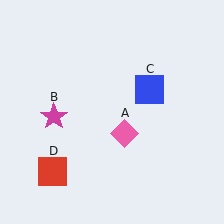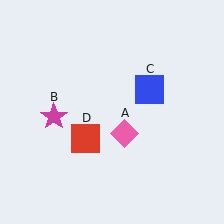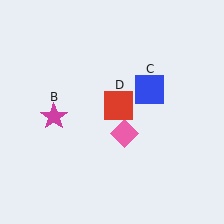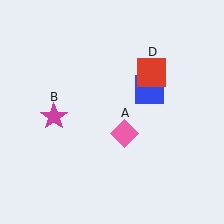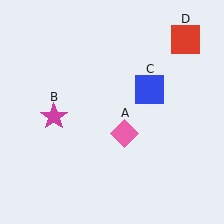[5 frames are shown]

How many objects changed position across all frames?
1 object changed position: red square (object D).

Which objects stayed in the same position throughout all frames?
Pink diamond (object A) and magenta star (object B) and blue square (object C) remained stationary.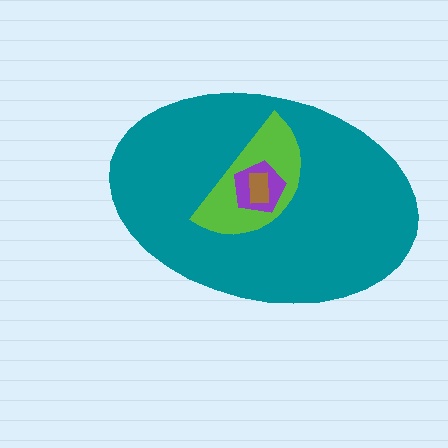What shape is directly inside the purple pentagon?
The brown rectangle.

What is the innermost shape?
The brown rectangle.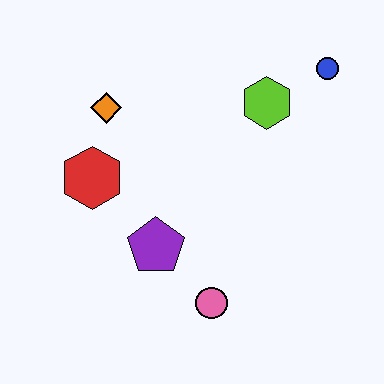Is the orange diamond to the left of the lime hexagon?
Yes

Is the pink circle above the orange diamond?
No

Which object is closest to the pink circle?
The purple pentagon is closest to the pink circle.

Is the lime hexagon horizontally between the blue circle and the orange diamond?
Yes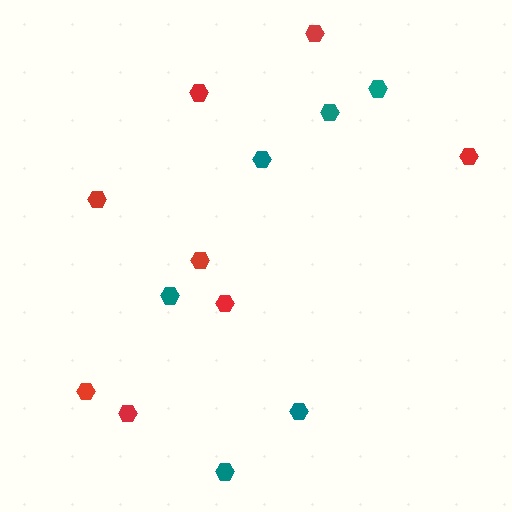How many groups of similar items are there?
There are 2 groups: one group of red hexagons (8) and one group of teal hexagons (6).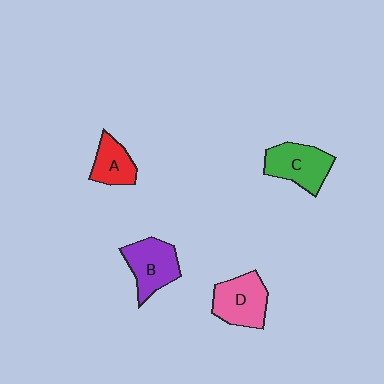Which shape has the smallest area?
Shape A (red).